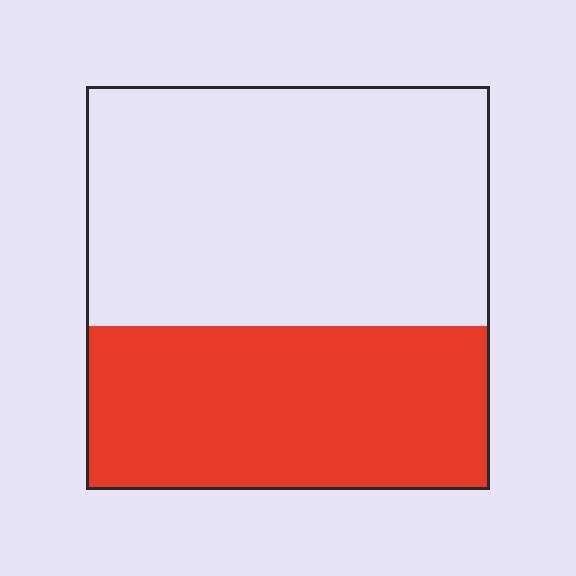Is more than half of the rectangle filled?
No.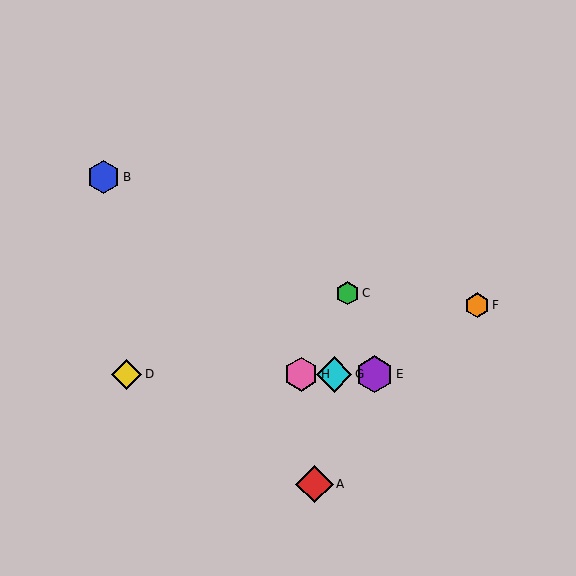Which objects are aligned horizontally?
Objects D, E, G, H are aligned horizontally.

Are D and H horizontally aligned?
Yes, both are at y≈374.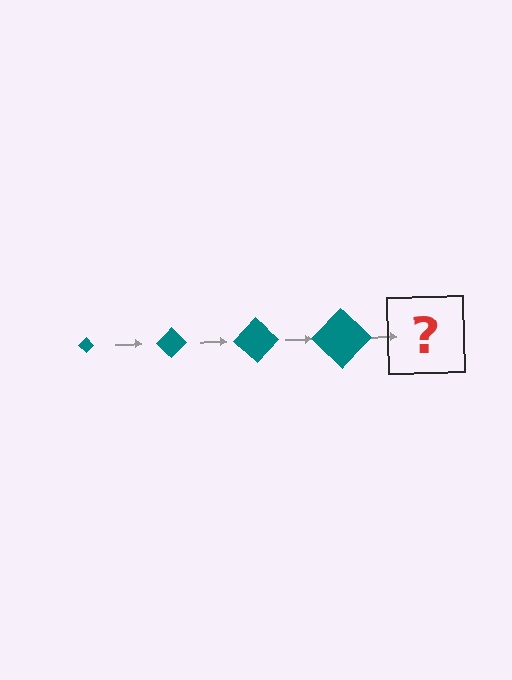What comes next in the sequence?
The next element should be a teal diamond, larger than the previous one.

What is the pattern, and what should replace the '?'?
The pattern is that the diamond gets progressively larger each step. The '?' should be a teal diamond, larger than the previous one.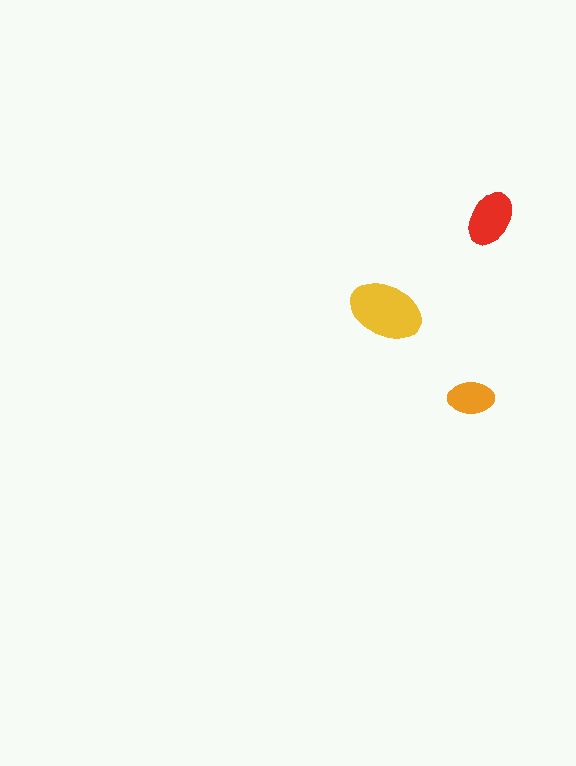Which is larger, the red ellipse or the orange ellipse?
The red one.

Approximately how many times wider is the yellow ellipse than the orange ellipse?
About 1.5 times wider.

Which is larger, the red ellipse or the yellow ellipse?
The yellow one.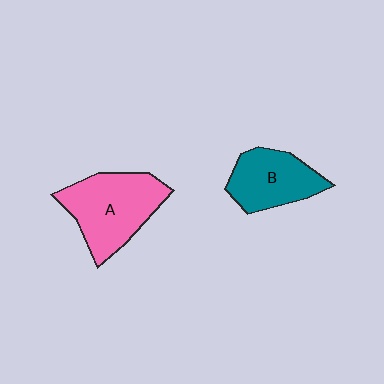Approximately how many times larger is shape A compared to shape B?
Approximately 1.4 times.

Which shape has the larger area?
Shape A (pink).